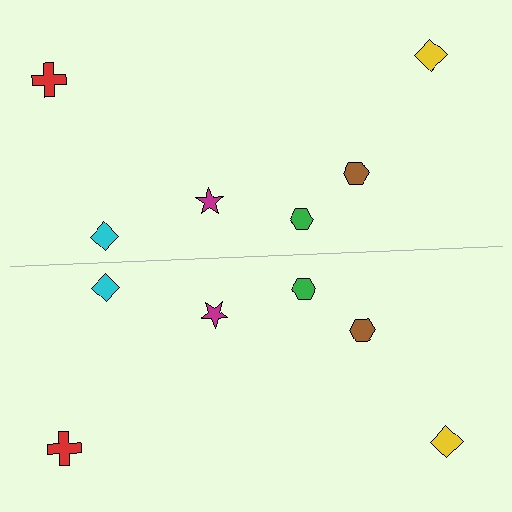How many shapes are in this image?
There are 12 shapes in this image.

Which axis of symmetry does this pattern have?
The pattern has a horizontal axis of symmetry running through the center of the image.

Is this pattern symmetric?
Yes, this pattern has bilateral (reflection) symmetry.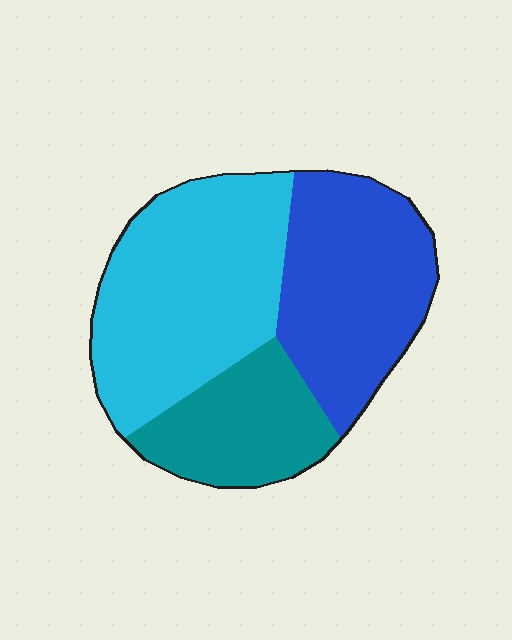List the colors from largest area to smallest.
From largest to smallest: cyan, blue, teal.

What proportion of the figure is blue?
Blue takes up between a quarter and a half of the figure.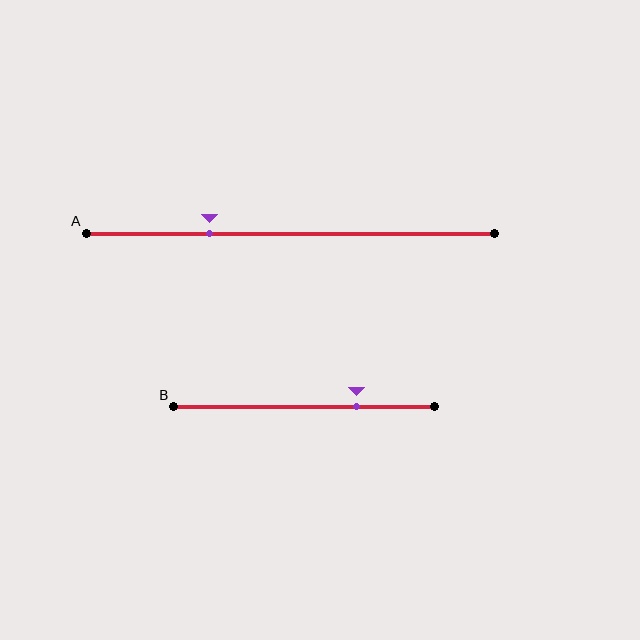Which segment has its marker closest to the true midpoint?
Segment A has its marker closest to the true midpoint.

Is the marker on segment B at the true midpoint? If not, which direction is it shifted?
No, the marker on segment B is shifted to the right by about 20% of the segment length.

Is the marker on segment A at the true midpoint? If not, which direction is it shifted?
No, the marker on segment A is shifted to the left by about 20% of the segment length.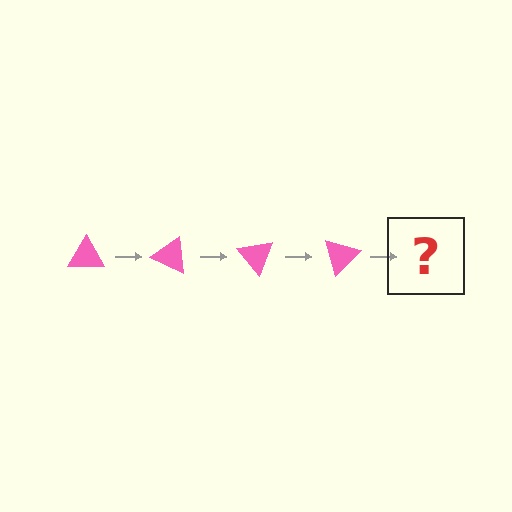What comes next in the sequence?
The next element should be a pink triangle rotated 100 degrees.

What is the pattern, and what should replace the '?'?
The pattern is that the triangle rotates 25 degrees each step. The '?' should be a pink triangle rotated 100 degrees.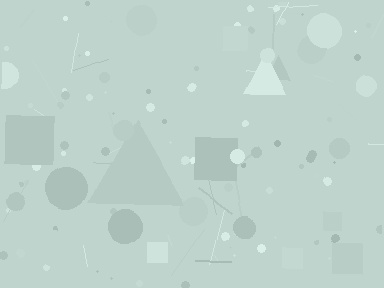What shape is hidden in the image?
A triangle is hidden in the image.